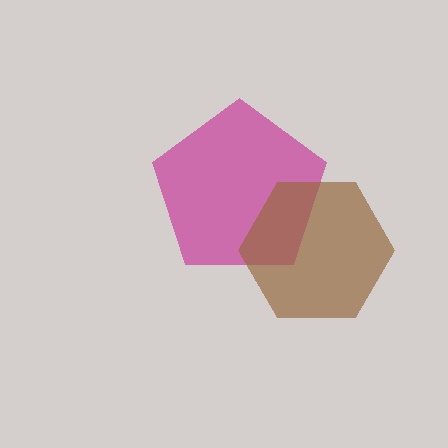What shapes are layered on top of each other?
The layered shapes are: a magenta pentagon, a brown hexagon.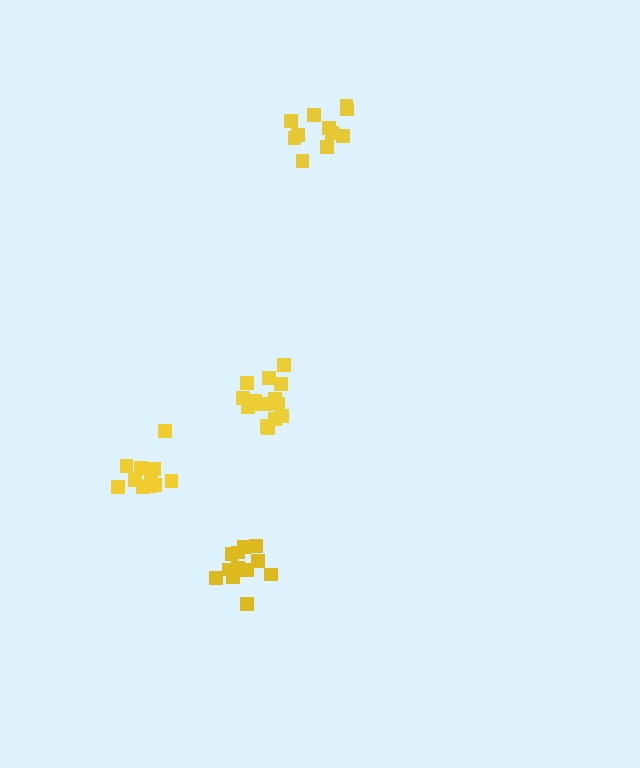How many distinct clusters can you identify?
There are 4 distinct clusters.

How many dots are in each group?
Group 1: 12 dots, Group 2: 15 dots, Group 3: 11 dots, Group 4: 11 dots (49 total).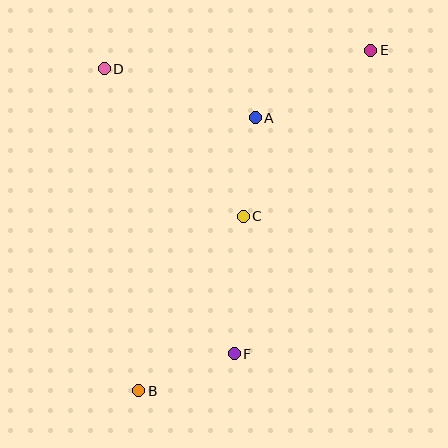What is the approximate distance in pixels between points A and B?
The distance between A and B is approximately 297 pixels.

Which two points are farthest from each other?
Points B and E are farthest from each other.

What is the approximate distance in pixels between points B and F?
The distance between B and F is approximately 102 pixels.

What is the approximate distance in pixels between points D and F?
The distance between D and F is approximately 314 pixels.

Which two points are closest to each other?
Points A and C are closest to each other.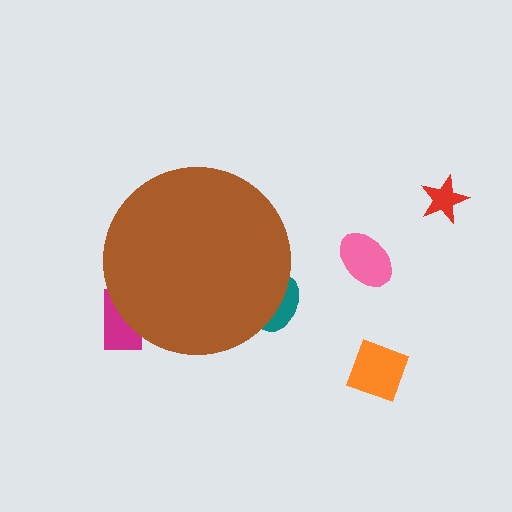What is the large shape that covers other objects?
A brown circle.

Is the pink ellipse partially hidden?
No, the pink ellipse is fully visible.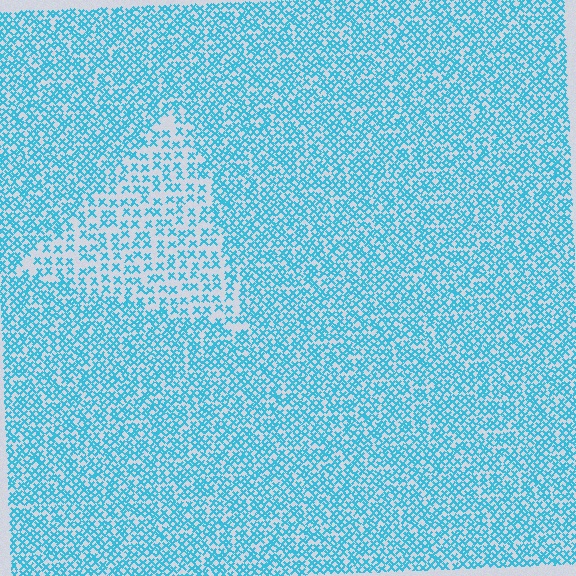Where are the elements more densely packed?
The elements are more densely packed outside the triangle boundary.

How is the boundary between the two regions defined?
The boundary is defined by a change in element density (approximately 1.9x ratio). All elements are the same color, size, and shape.